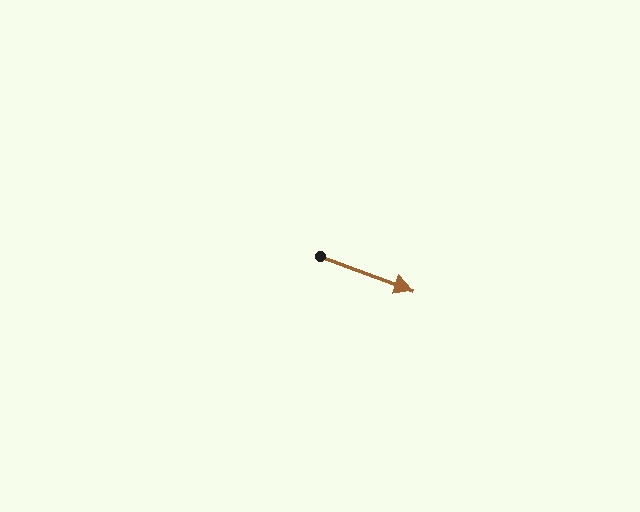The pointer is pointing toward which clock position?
Roughly 4 o'clock.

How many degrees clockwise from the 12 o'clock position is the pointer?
Approximately 110 degrees.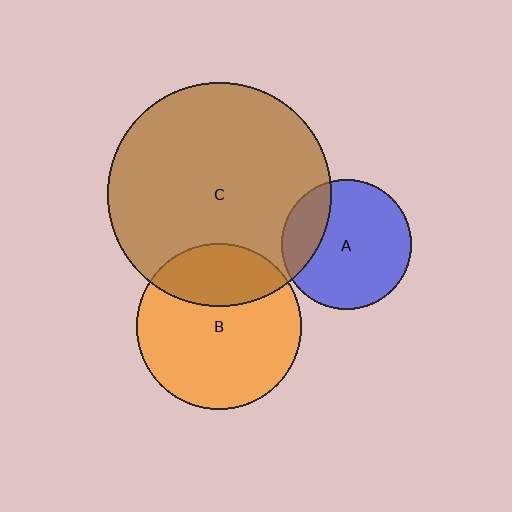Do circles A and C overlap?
Yes.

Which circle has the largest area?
Circle C (brown).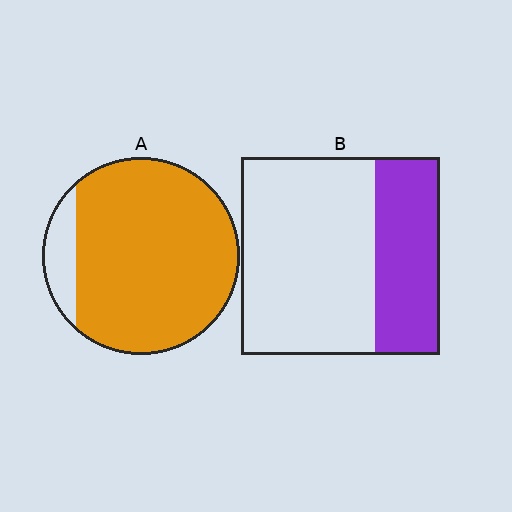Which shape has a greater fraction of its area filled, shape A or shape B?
Shape A.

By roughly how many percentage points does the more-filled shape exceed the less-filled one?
By roughly 55 percentage points (A over B).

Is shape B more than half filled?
No.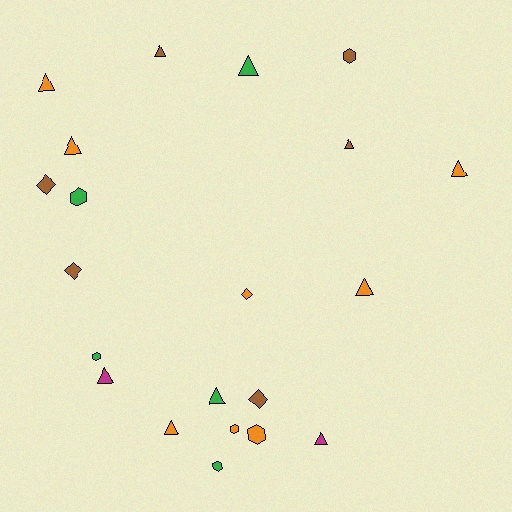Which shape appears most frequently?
Triangle, with 11 objects.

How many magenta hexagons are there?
There are no magenta hexagons.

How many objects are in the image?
There are 21 objects.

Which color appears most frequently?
Orange, with 8 objects.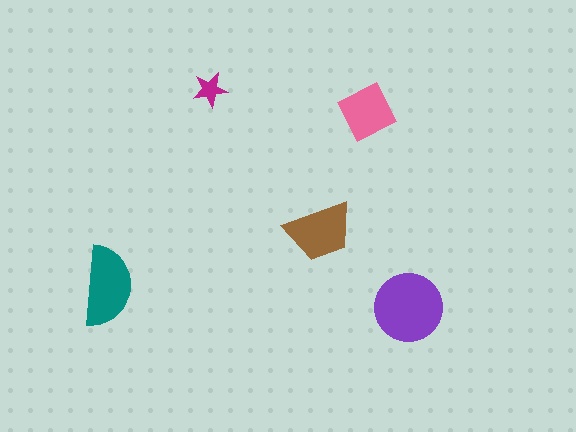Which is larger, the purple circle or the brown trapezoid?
The purple circle.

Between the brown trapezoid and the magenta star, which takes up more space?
The brown trapezoid.